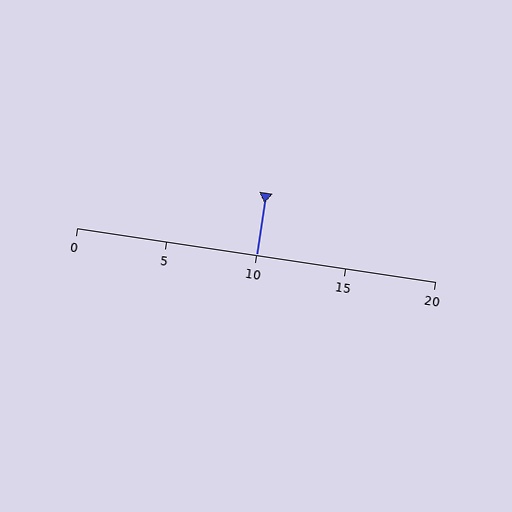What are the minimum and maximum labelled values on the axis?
The axis runs from 0 to 20.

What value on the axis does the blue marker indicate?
The marker indicates approximately 10.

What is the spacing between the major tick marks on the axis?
The major ticks are spaced 5 apart.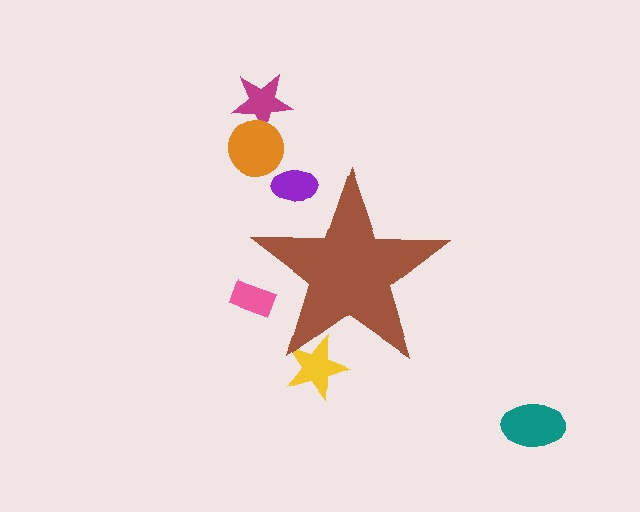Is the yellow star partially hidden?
Yes, the yellow star is partially hidden behind the brown star.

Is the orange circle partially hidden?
No, the orange circle is fully visible.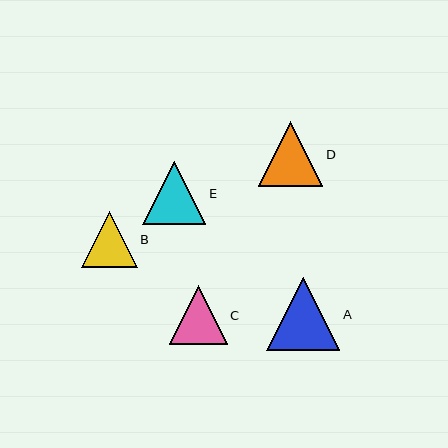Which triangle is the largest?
Triangle A is the largest with a size of approximately 73 pixels.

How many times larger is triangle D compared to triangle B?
Triangle D is approximately 1.2 times the size of triangle B.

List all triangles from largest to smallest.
From largest to smallest: A, D, E, C, B.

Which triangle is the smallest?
Triangle B is the smallest with a size of approximately 56 pixels.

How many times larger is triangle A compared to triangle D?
Triangle A is approximately 1.1 times the size of triangle D.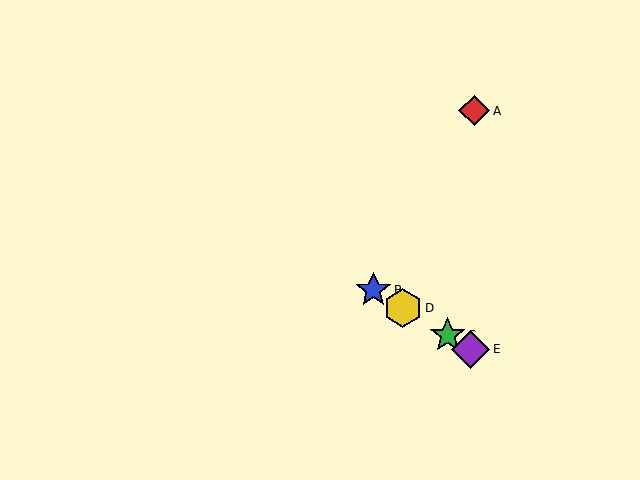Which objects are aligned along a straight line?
Objects B, C, D, E are aligned along a straight line.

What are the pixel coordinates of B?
Object B is at (373, 290).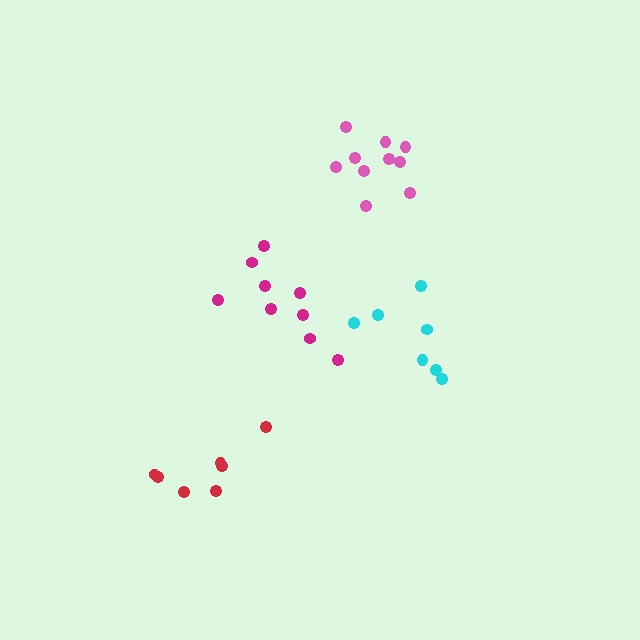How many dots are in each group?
Group 1: 9 dots, Group 2: 7 dots, Group 3: 10 dots, Group 4: 7 dots (33 total).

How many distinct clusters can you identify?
There are 4 distinct clusters.